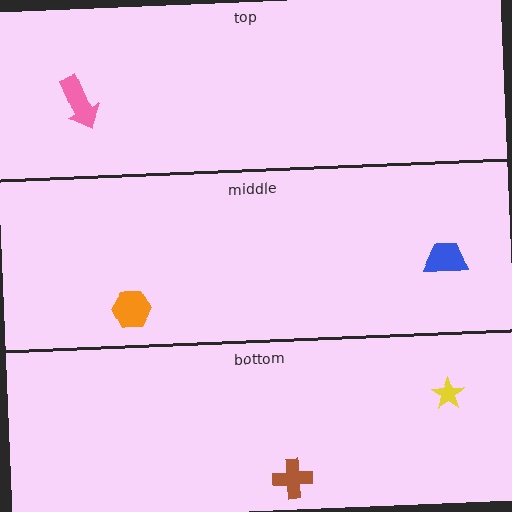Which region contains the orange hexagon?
The middle region.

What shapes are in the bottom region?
The brown cross, the yellow star.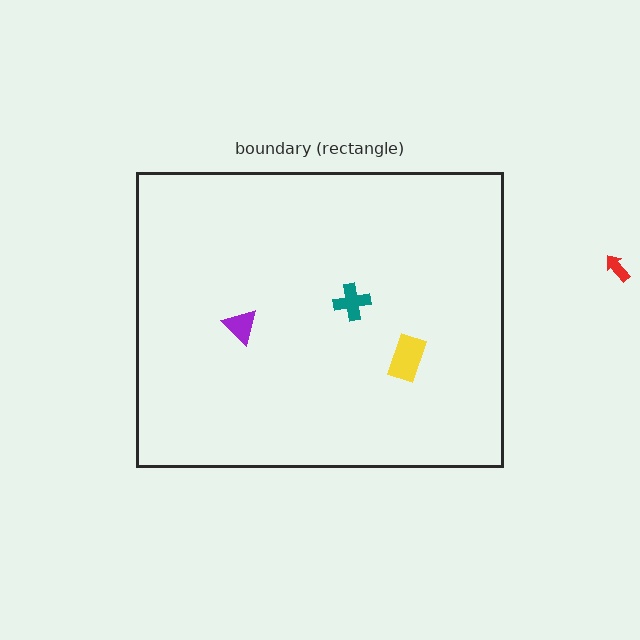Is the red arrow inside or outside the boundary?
Outside.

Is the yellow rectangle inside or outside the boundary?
Inside.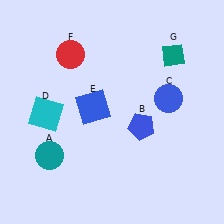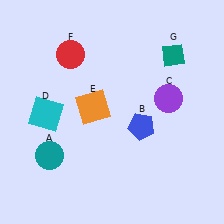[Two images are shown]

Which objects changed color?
C changed from blue to purple. E changed from blue to orange.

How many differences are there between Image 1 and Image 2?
There are 2 differences between the two images.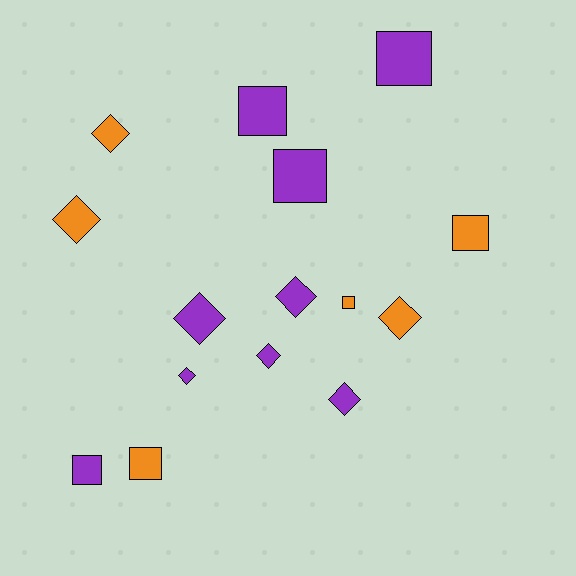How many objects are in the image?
There are 15 objects.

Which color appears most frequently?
Purple, with 9 objects.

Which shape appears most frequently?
Diamond, with 8 objects.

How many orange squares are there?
There are 3 orange squares.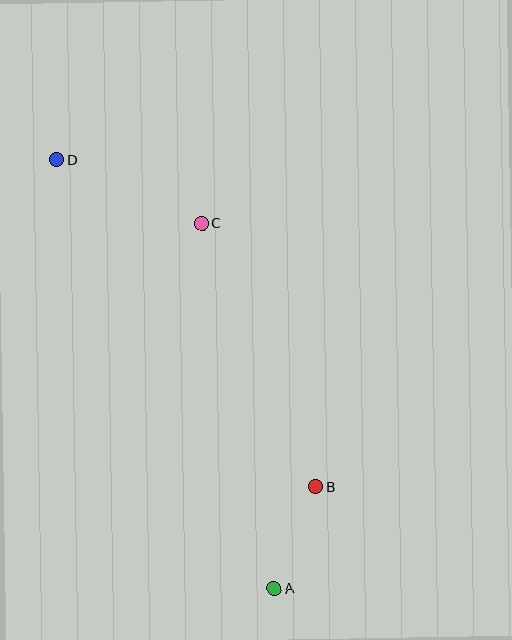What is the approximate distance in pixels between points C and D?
The distance between C and D is approximately 158 pixels.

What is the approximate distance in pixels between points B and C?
The distance between B and C is approximately 288 pixels.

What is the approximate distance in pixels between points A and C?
The distance between A and C is approximately 373 pixels.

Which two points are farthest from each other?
Points A and D are farthest from each other.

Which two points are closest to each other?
Points A and B are closest to each other.